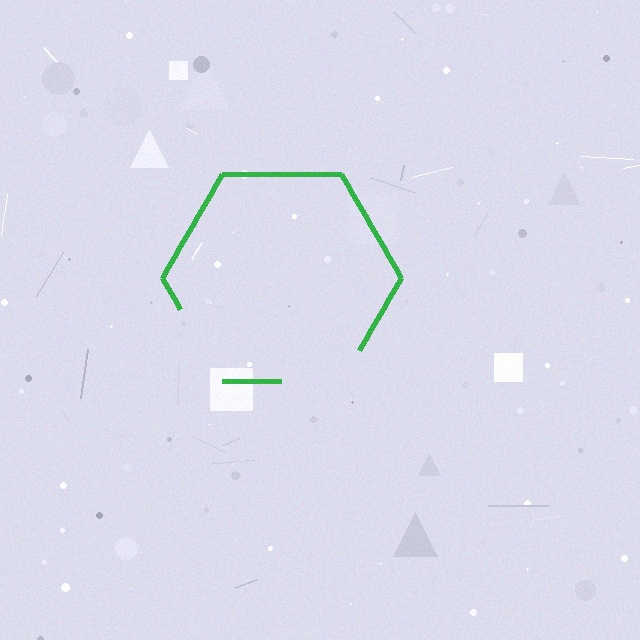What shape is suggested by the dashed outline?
The dashed outline suggests a hexagon.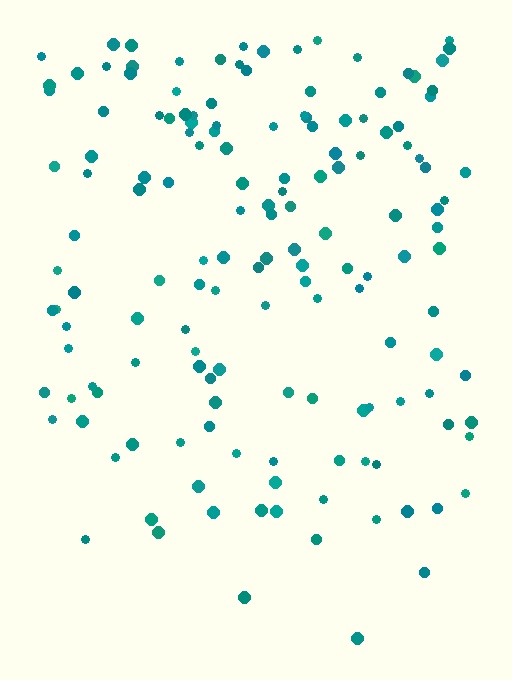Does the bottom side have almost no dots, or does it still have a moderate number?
Still a moderate number, just noticeably fewer than the top.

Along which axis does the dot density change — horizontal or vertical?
Vertical.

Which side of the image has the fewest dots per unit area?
The bottom.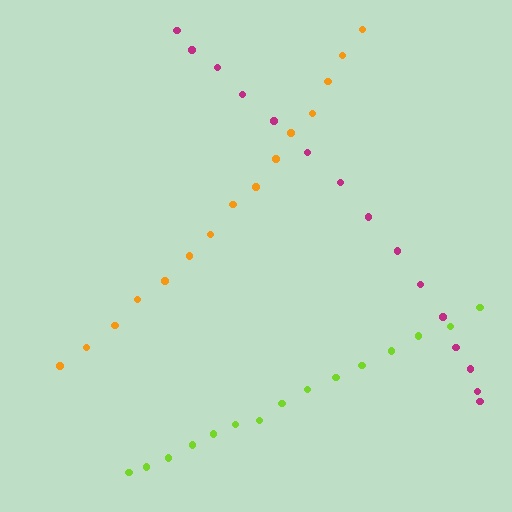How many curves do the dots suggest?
There are 3 distinct paths.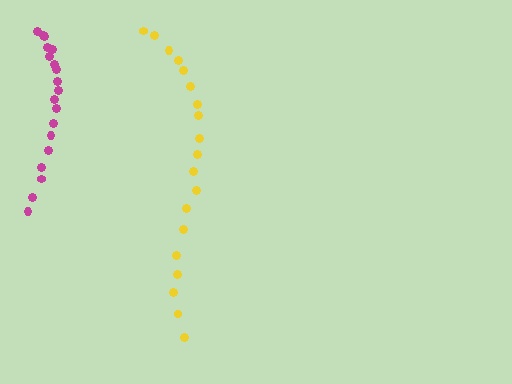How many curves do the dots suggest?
There are 2 distinct paths.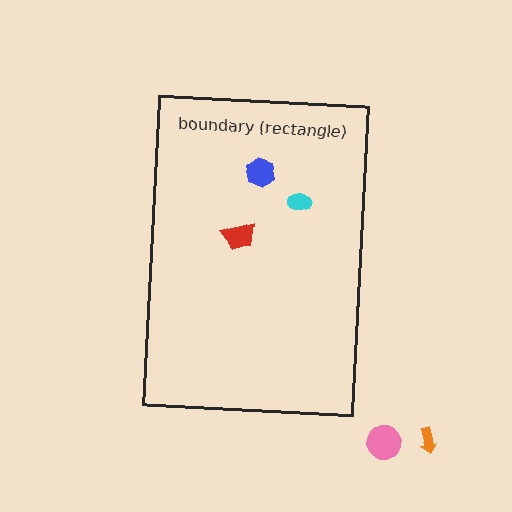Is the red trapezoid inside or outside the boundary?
Inside.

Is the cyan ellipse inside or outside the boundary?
Inside.